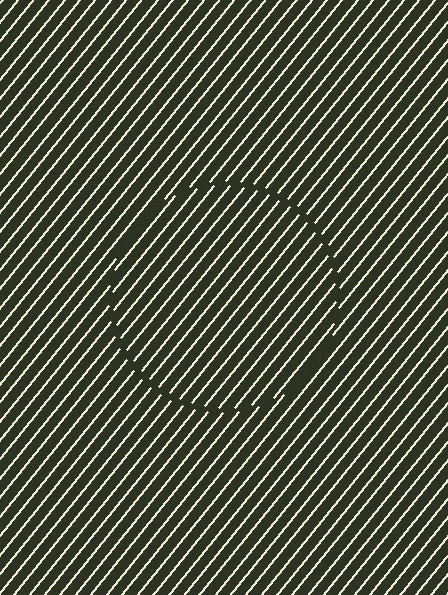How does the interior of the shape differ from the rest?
The interior of the shape contains the same grating, shifted by half a period — the contour is defined by the phase discontinuity where line-ends from the inner and outer gratings abut.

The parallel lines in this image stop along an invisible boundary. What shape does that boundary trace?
An illusory circle. The interior of the shape contains the same grating, shifted by half a period — the contour is defined by the phase discontinuity where line-ends from the inner and outer gratings abut.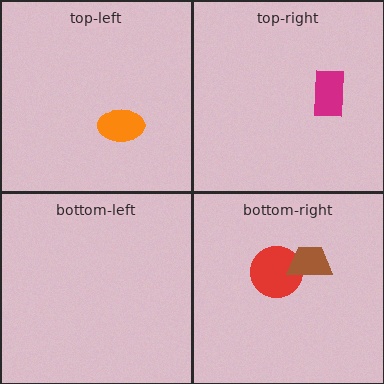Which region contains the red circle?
The bottom-right region.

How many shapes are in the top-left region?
1.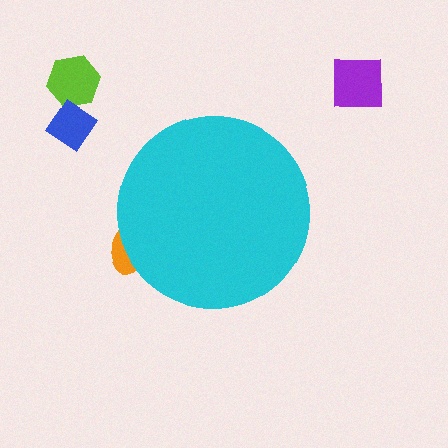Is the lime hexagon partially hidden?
No, the lime hexagon is fully visible.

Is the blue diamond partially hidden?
No, the blue diamond is fully visible.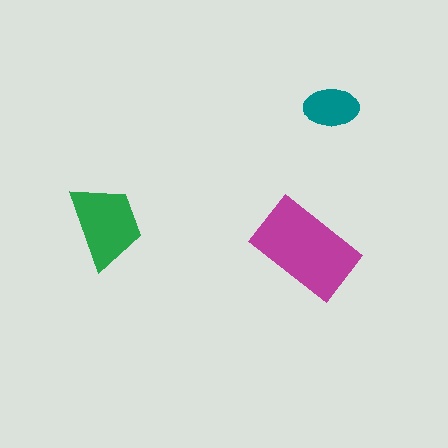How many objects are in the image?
There are 3 objects in the image.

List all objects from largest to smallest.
The magenta rectangle, the green trapezoid, the teal ellipse.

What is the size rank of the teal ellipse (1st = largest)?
3rd.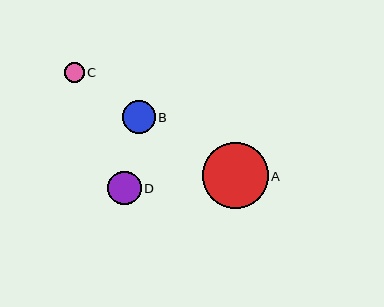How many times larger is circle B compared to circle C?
Circle B is approximately 1.7 times the size of circle C.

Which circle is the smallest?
Circle C is the smallest with a size of approximately 20 pixels.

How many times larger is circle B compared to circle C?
Circle B is approximately 1.7 times the size of circle C.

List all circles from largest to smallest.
From largest to smallest: A, B, D, C.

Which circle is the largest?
Circle A is the largest with a size of approximately 66 pixels.